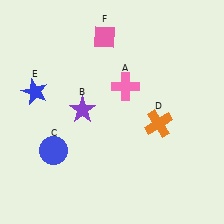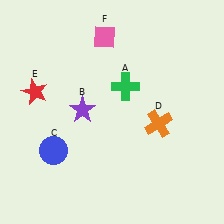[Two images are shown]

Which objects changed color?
A changed from pink to green. E changed from blue to red.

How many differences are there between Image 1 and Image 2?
There are 2 differences between the two images.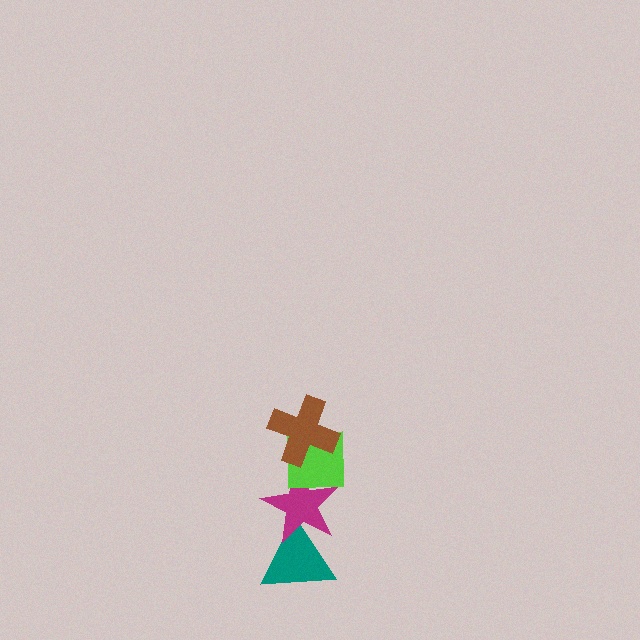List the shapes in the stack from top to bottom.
From top to bottom: the brown cross, the lime square, the magenta star, the teal triangle.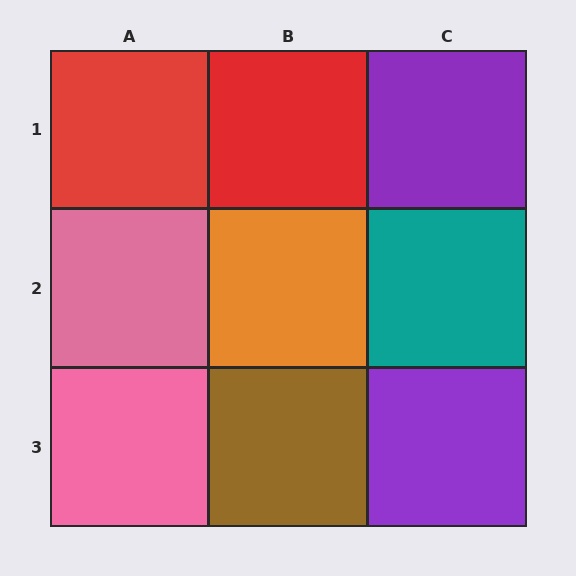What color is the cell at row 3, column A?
Pink.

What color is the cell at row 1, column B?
Red.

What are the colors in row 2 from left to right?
Pink, orange, teal.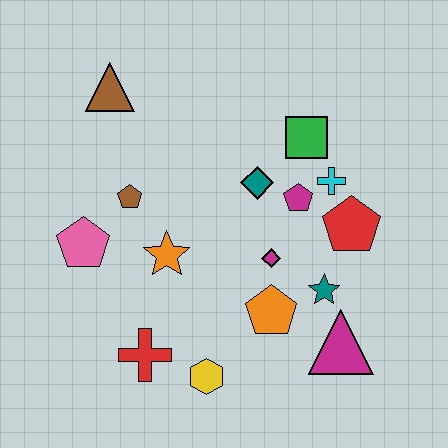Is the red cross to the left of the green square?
Yes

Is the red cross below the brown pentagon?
Yes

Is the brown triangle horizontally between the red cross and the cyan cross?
No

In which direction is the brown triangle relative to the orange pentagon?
The brown triangle is above the orange pentagon.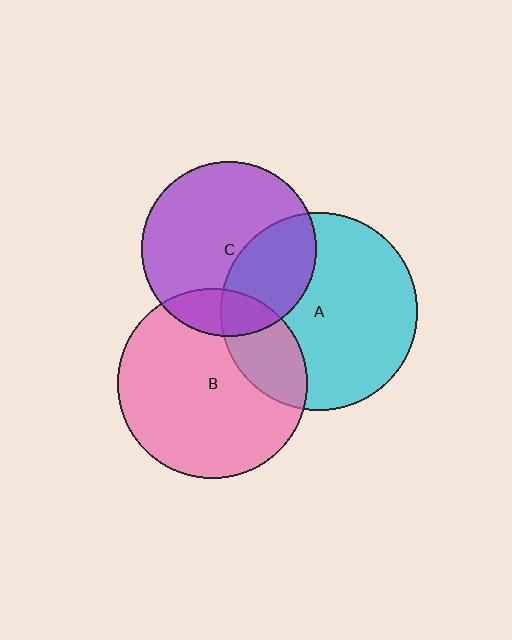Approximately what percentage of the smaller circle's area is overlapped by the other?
Approximately 35%.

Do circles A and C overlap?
Yes.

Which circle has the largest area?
Circle A (cyan).